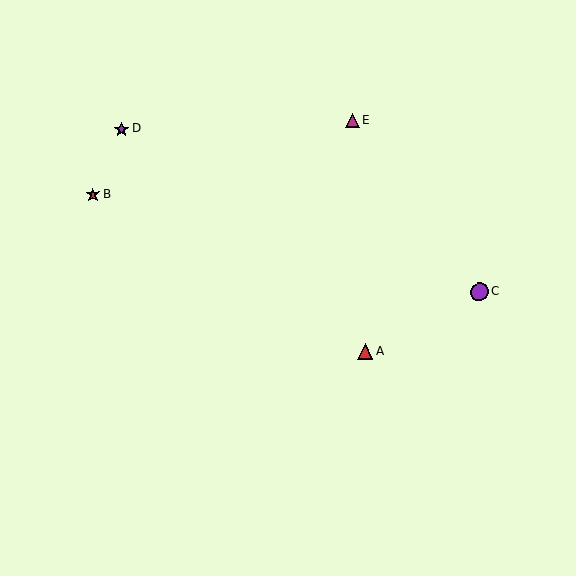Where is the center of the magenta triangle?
The center of the magenta triangle is at (352, 121).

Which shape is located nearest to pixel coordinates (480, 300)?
The purple circle (labeled C) at (480, 292) is nearest to that location.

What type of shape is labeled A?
Shape A is a red triangle.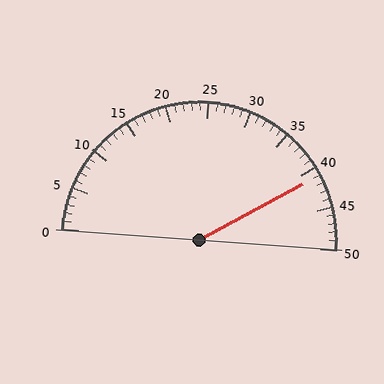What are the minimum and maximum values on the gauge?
The gauge ranges from 0 to 50.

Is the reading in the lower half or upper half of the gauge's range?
The reading is in the upper half of the range (0 to 50).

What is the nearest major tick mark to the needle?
The nearest major tick mark is 40.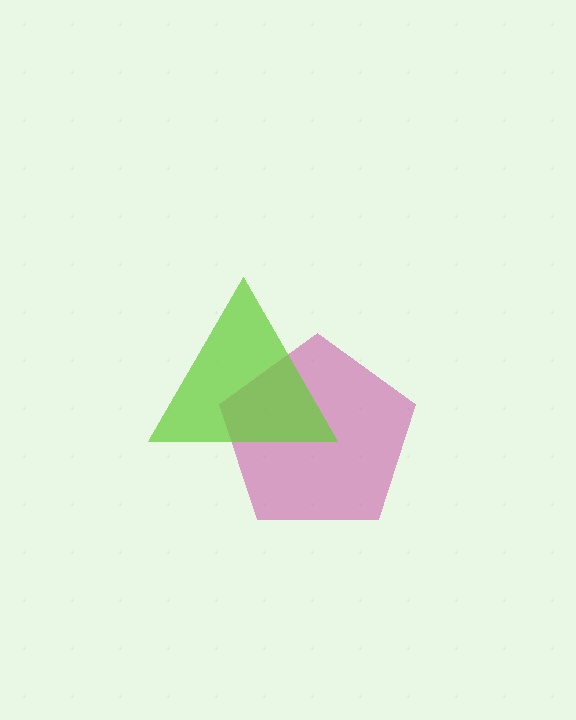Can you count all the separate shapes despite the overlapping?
Yes, there are 2 separate shapes.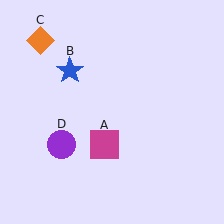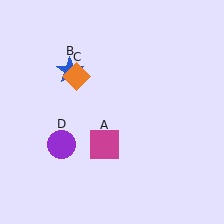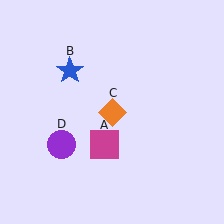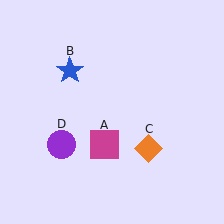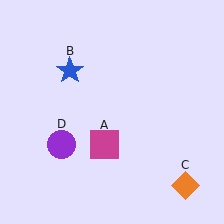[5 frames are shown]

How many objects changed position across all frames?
1 object changed position: orange diamond (object C).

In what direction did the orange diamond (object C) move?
The orange diamond (object C) moved down and to the right.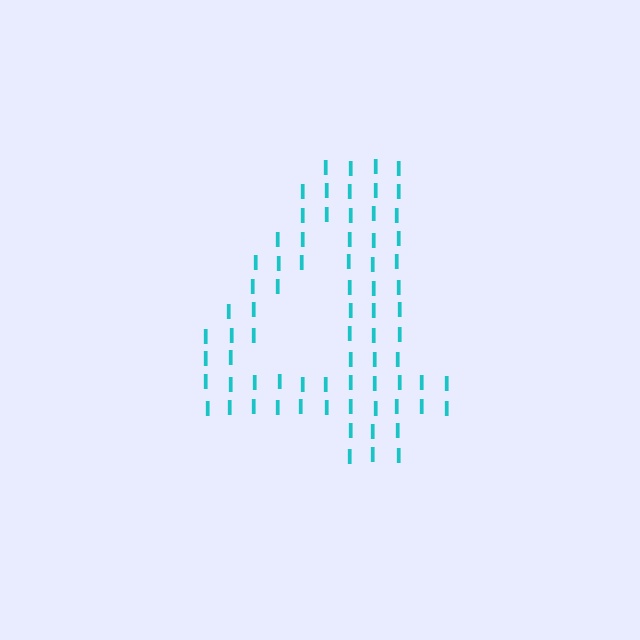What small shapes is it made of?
It is made of small letter I's.